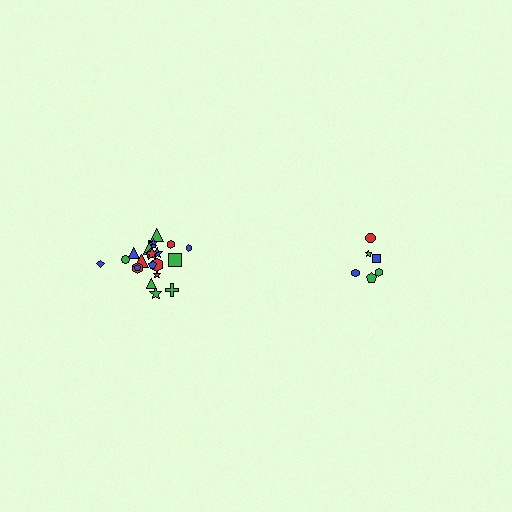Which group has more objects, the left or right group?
The left group.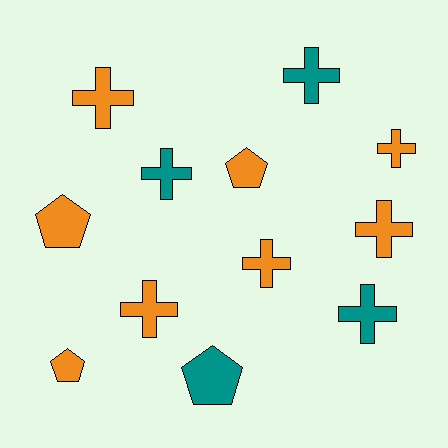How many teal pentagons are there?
There is 1 teal pentagon.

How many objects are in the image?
There are 12 objects.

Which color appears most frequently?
Orange, with 8 objects.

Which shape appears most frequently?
Cross, with 8 objects.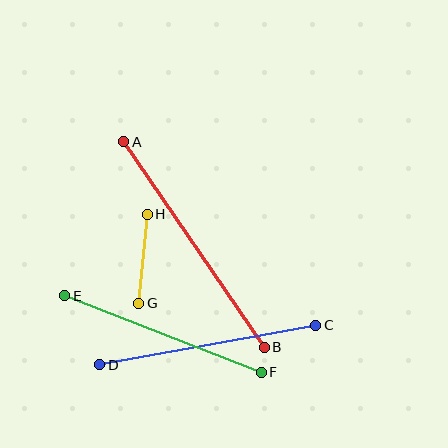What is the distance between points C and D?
The distance is approximately 220 pixels.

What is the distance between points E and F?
The distance is approximately 211 pixels.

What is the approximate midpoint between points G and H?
The midpoint is at approximately (143, 259) pixels.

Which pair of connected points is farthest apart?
Points A and B are farthest apart.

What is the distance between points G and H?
The distance is approximately 90 pixels.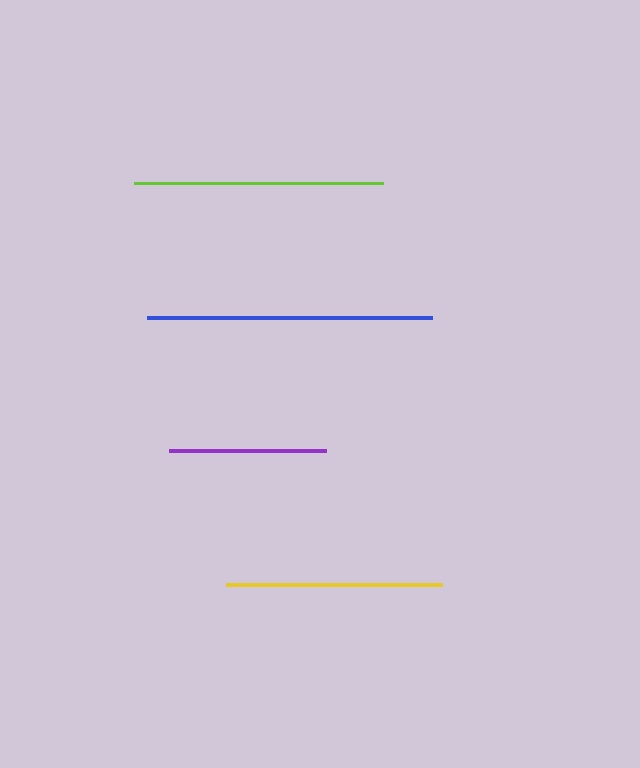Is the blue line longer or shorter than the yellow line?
The blue line is longer than the yellow line.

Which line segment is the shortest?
The purple line is the shortest at approximately 157 pixels.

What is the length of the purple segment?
The purple segment is approximately 157 pixels long.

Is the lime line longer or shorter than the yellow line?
The lime line is longer than the yellow line.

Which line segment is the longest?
The blue line is the longest at approximately 285 pixels.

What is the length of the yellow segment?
The yellow segment is approximately 216 pixels long.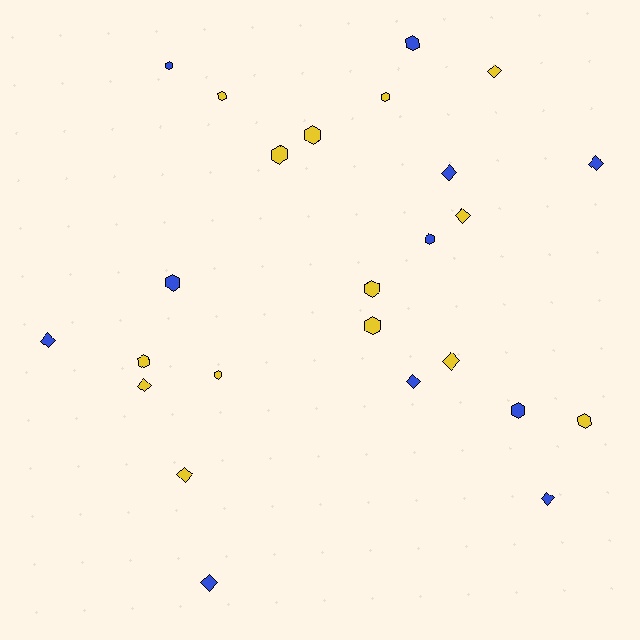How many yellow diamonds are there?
There are 5 yellow diamonds.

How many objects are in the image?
There are 25 objects.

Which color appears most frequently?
Yellow, with 14 objects.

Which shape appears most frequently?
Hexagon, with 14 objects.